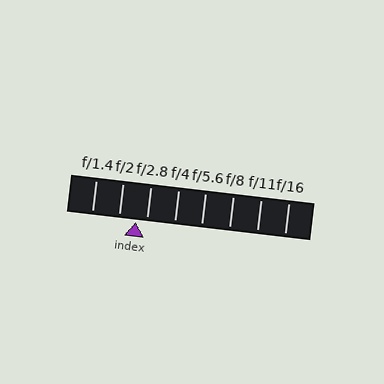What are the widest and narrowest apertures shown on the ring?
The widest aperture shown is f/1.4 and the narrowest is f/16.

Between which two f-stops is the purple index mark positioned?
The index mark is between f/2 and f/2.8.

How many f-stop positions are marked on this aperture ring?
There are 8 f-stop positions marked.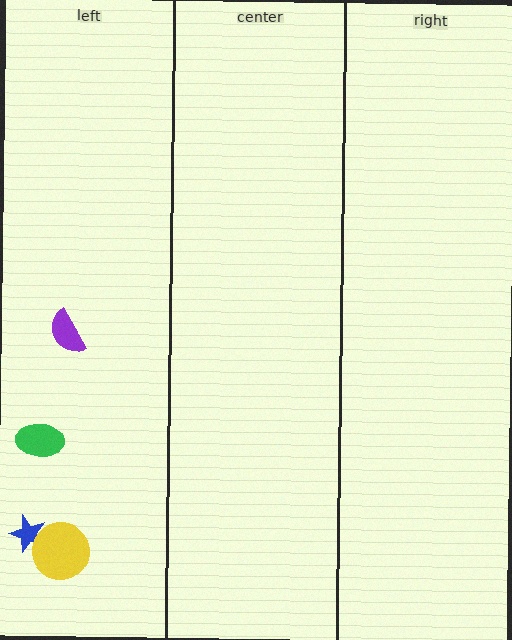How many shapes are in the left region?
4.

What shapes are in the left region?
The purple semicircle, the blue star, the green ellipse, the yellow circle.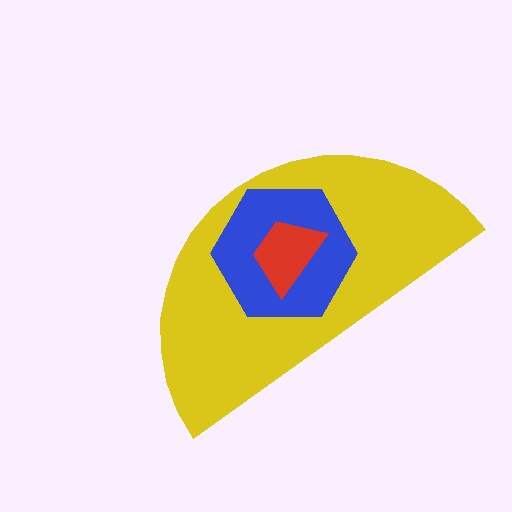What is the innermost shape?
The red trapezoid.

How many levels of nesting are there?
3.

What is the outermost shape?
The yellow semicircle.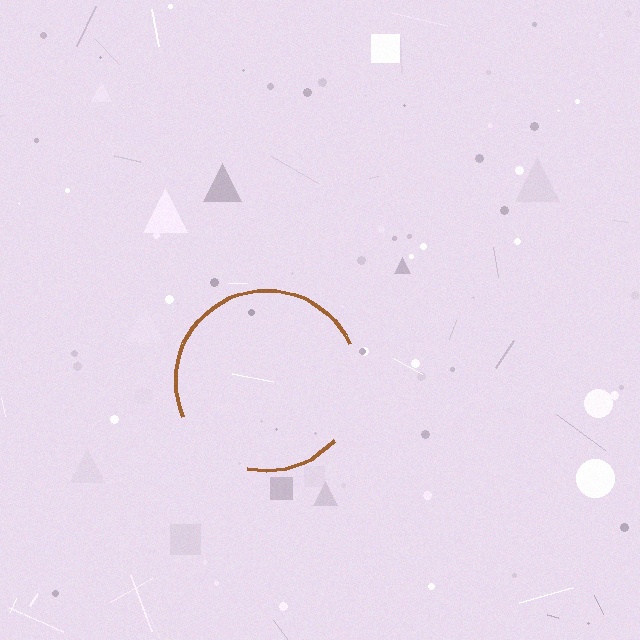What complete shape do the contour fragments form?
The contour fragments form a circle.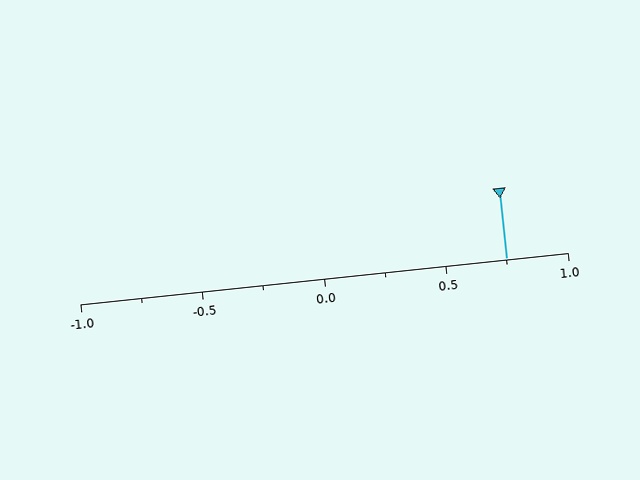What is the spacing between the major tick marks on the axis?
The major ticks are spaced 0.5 apart.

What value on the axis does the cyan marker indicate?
The marker indicates approximately 0.75.